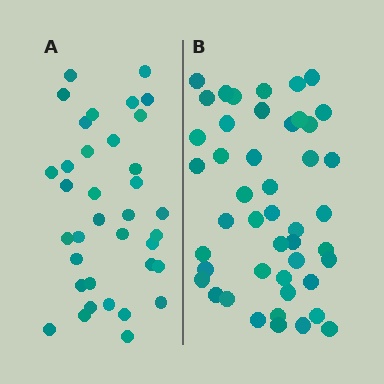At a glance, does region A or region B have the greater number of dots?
Region B (the right region) has more dots.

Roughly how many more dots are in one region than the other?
Region B has roughly 10 or so more dots than region A.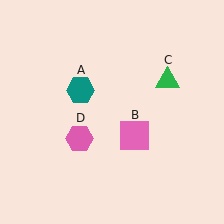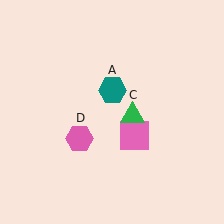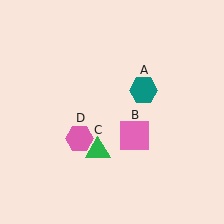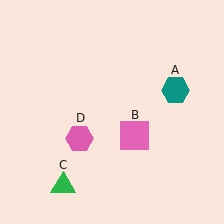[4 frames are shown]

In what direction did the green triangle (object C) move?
The green triangle (object C) moved down and to the left.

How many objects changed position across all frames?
2 objects changed position: teal hexagon (object A), green triangle (object C).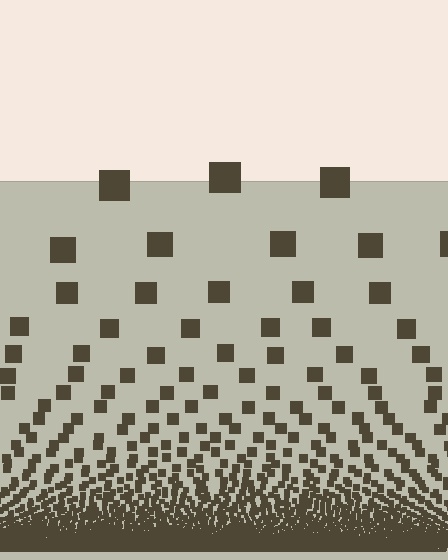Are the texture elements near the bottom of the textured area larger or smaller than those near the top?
Smaller. The gradient is inverted — elements near the bottom are smaller and denser.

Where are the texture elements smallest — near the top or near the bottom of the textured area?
Near the bottom.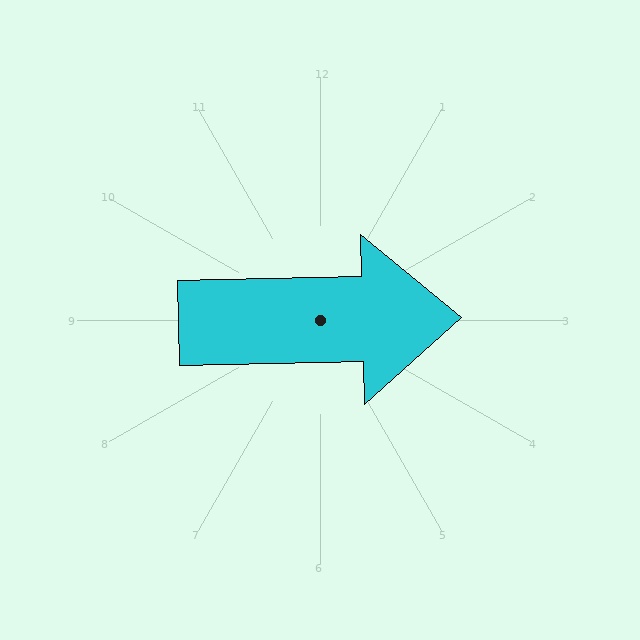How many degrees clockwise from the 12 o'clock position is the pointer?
Approximately 89 degrees.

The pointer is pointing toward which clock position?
Roughly 3 o'clock.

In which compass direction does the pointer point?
East.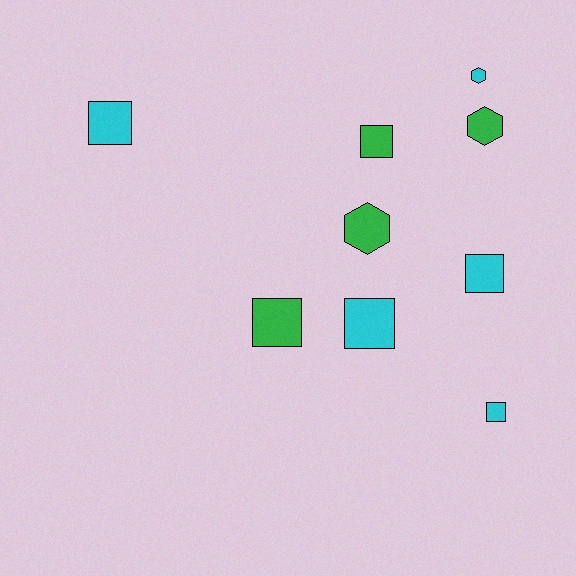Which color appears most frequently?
Cyan, with 5 objects.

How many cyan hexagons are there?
There is 1 cyan hexagon.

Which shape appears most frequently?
Square, with 6 objects.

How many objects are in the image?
There are 9 objects.